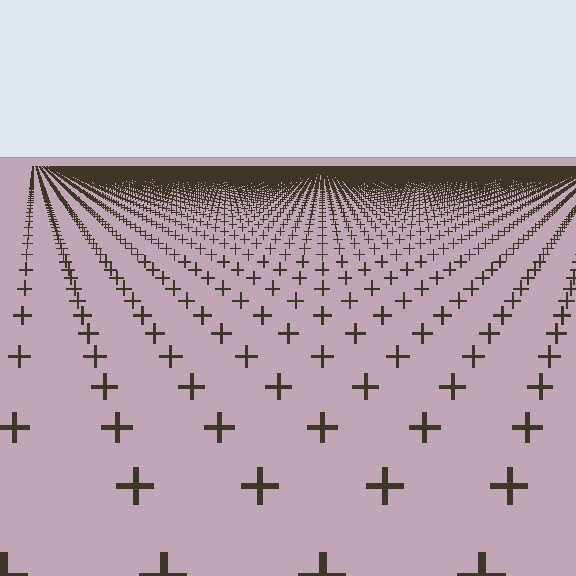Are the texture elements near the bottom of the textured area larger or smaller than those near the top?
Larger. Near the bottom, elements are closer to the viewer and appear at a bigger on-screen size.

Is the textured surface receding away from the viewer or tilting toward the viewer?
The surface is receding away from the viewer. Texture elements get smaller and denser toward the top.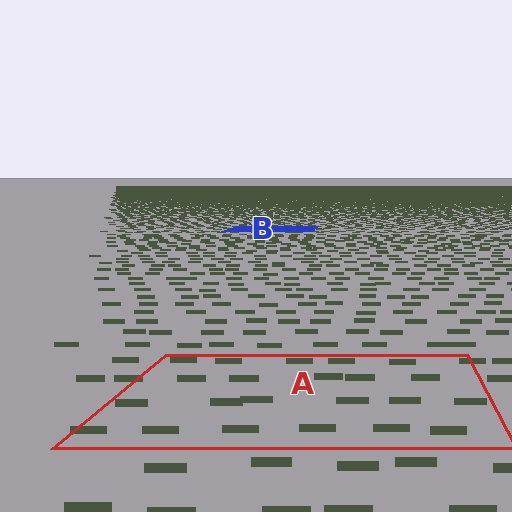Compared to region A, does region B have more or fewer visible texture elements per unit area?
Region B has more texture elements per unit area — they are packed more densely because it is farther away.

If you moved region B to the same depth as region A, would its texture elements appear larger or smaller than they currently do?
They would appear larger. At a closer depth, the same texture elements are projected at a bigger on-screen size.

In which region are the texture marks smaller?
The texture marks are smaller in region B, because it is farther away.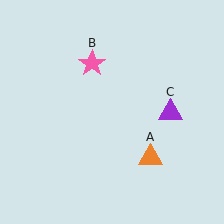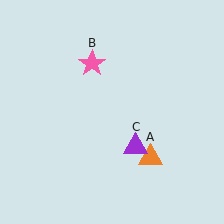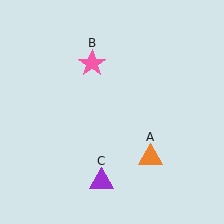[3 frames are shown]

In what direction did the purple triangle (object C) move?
The purple triangle (object C) moved down and to the left.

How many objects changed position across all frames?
1 object changed position: purple triangle (object C).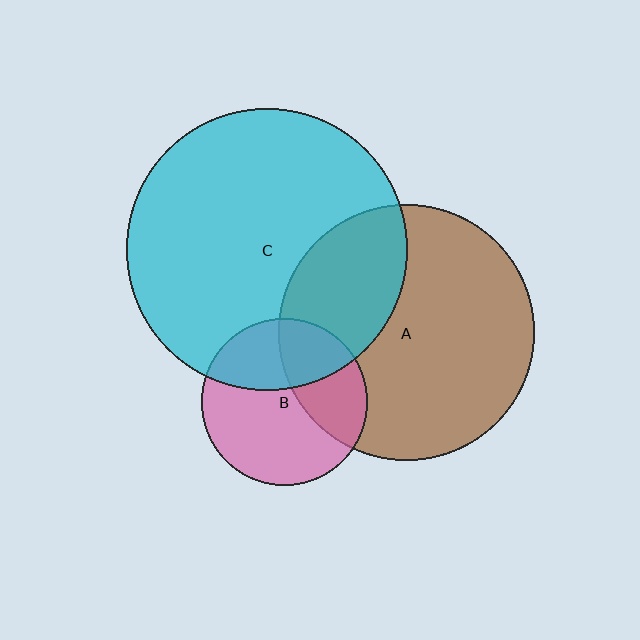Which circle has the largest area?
Circle C (cyan).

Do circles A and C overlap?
Yes.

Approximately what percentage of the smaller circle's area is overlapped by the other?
Approximately 30%.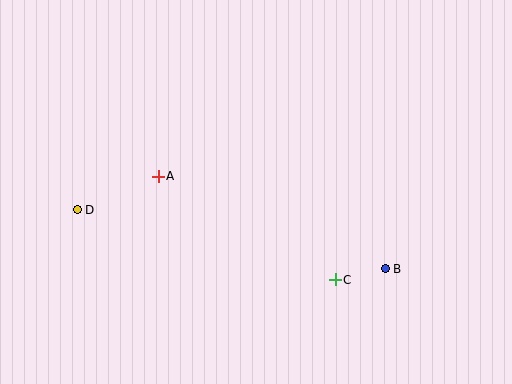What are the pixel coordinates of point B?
Point B is at (385, 269).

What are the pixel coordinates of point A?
Point A is at (158, 176).